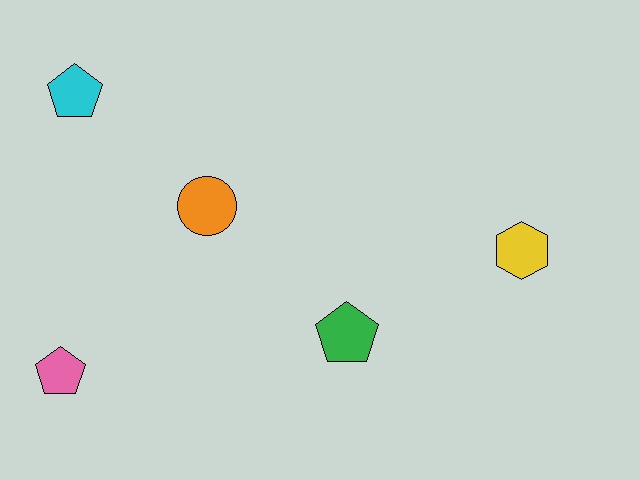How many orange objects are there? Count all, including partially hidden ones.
There is 1 orange object.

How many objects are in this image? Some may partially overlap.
There are 5 objects.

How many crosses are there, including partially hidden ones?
There are no crosses.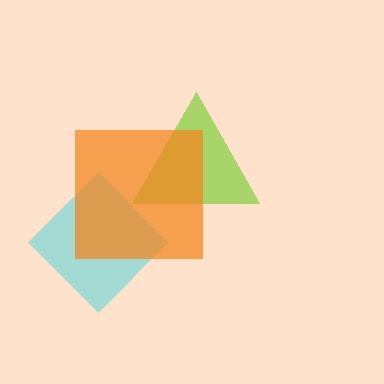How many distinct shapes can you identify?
There are 3 distinct shapes: a cyan diamond, a lime triangle, an orange square.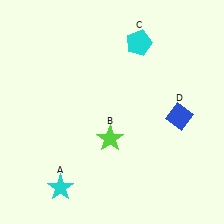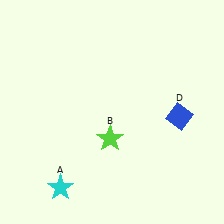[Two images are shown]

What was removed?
The cyan pentagon (C) was removed in Image 2.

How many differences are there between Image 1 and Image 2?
There is 1 difference between the two images.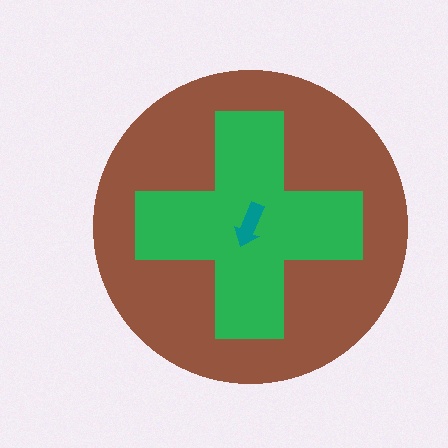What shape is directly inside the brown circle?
The green cross.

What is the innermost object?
The teal arrow.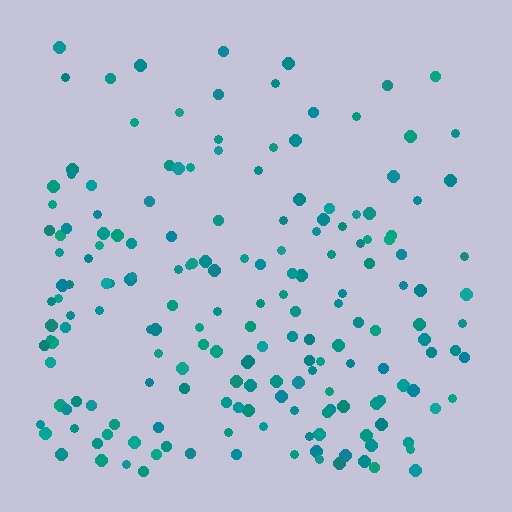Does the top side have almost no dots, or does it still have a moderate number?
Still a moderate number, just noticeably fewer than the bottom.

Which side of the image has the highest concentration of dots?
The bottom.